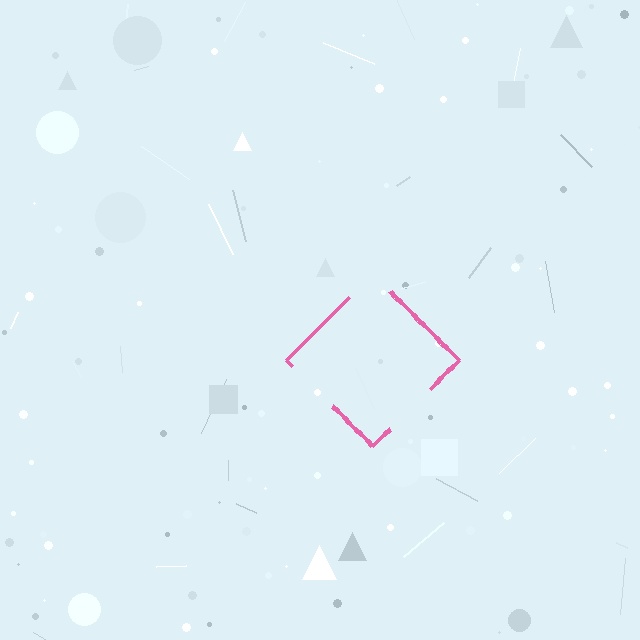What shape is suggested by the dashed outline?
The dashed outline suggests a diamond.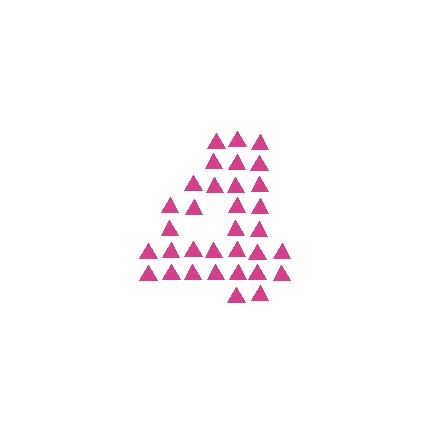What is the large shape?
The large shape is the digit 4.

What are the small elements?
The small elements are triangles.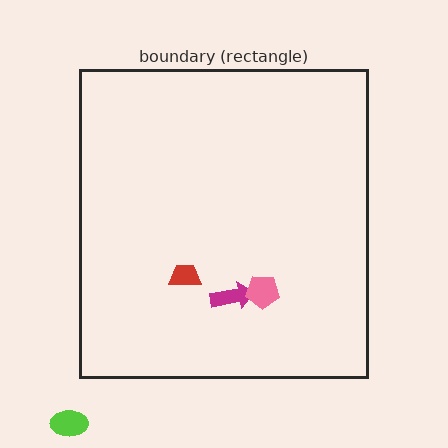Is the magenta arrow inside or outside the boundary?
Inside.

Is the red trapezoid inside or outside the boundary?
Inside.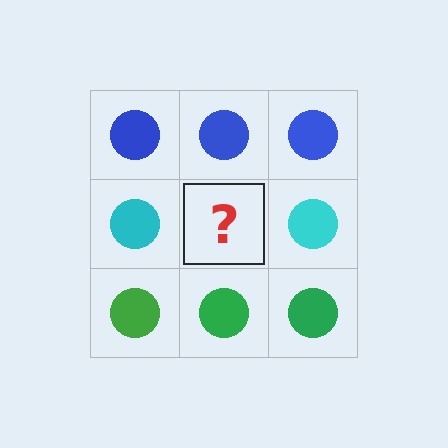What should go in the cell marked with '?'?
The missing cell should contain a cyan circle.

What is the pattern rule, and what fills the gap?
The rule is that each row has a consistent color. The gap should be filled with a cyan circle.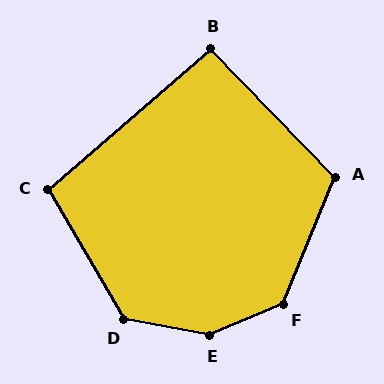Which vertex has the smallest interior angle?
B, at approximately 93 degrees.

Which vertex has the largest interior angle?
E, at approximately 146 degrees.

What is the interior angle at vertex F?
Approximately 136 degrees (obtuse).